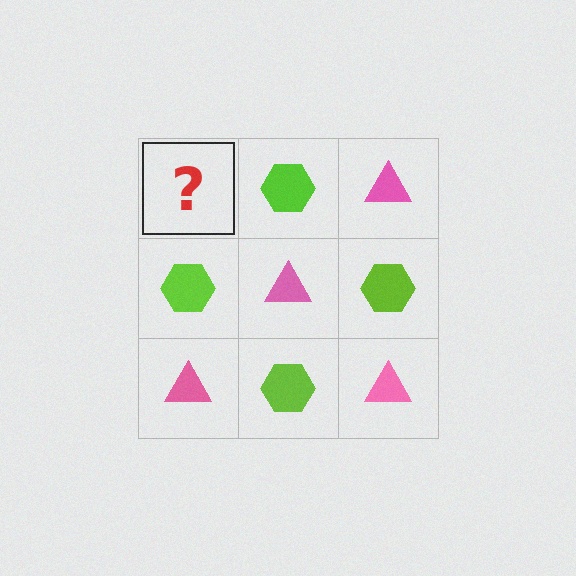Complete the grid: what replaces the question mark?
The question mark should be replaced with a pink triangle.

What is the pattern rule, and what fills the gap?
The rule is that it alternates pink triangle and lime hexagon in a checkerboard pattern. The gap should be filled with a pink triangle.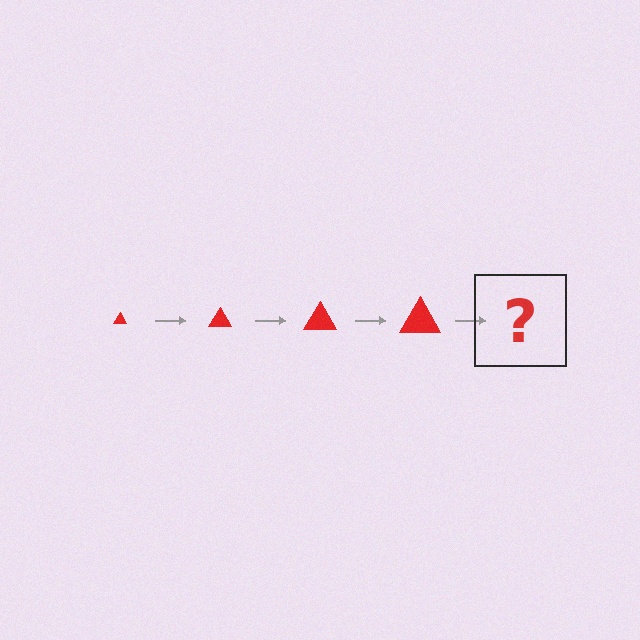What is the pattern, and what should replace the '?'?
The pattern is that the triangle gets progressively larger each step. The '?' should be a red triangle, larger than the previous one.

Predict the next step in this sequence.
The next step is a red triangle, larger than the previous one.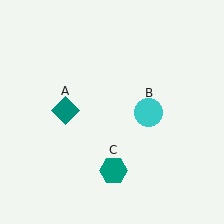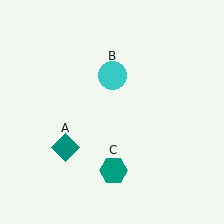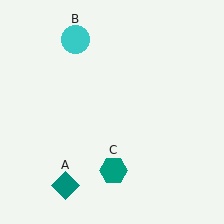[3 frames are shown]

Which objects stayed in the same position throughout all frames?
Teal hexagon (object C) remained stationary.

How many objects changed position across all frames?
2 objects changed position: teal diamond (object A), cyan circle (object B).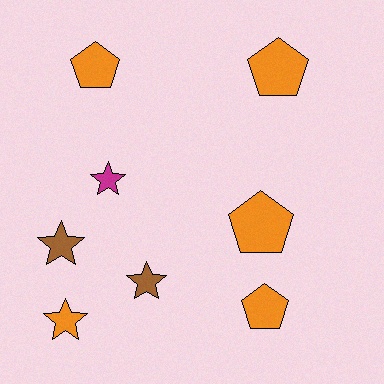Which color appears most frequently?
Orange, with 5 objects.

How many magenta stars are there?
There is 1 magenta star.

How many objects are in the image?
There are 8 objects.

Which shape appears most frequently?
Pentagon, with 4 objects.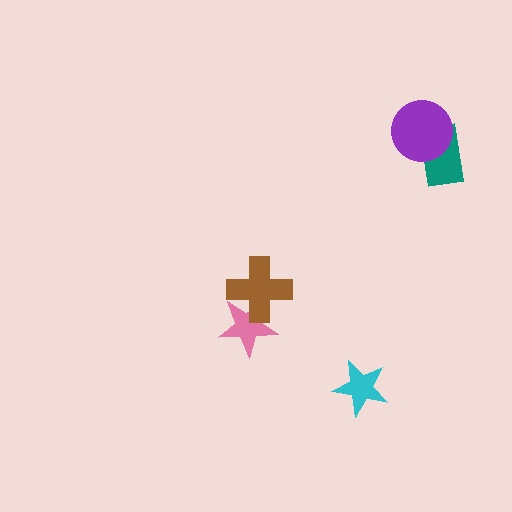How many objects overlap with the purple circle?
1 object overlaps with the purple circle.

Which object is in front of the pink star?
The brown cross is in front of the pink star.